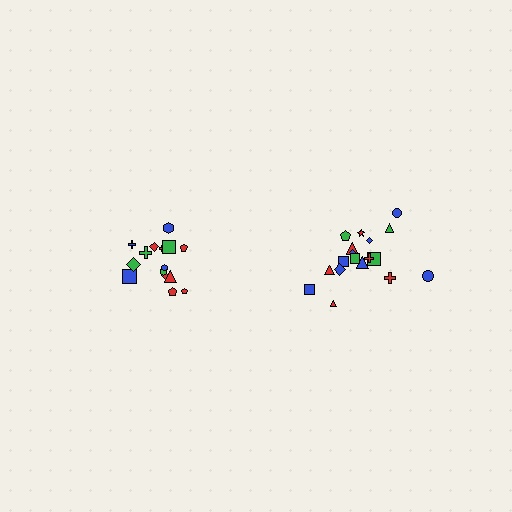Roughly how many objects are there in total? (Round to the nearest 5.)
Roughly 35 objects in total.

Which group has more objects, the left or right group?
The right group.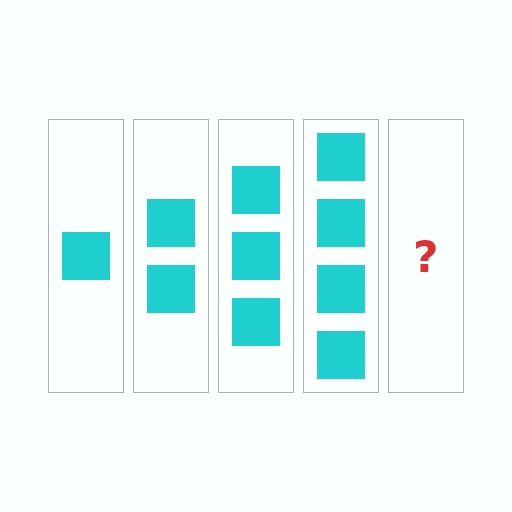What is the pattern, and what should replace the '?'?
The pattern is that each step adds one more square. The '?' should be 5 squares.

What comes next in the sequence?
The next element should be 5 squares.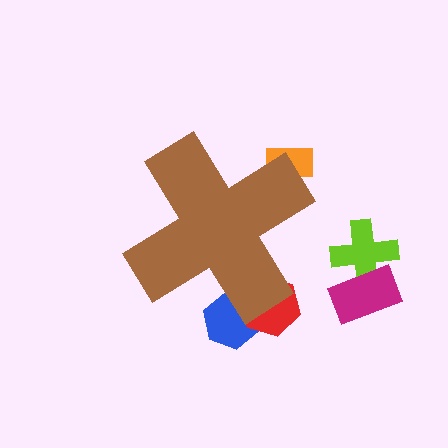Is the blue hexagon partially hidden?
Yes, the blue hexagon is partially hidden behind the brown cross.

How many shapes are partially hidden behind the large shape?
3 shapes are partially hidden.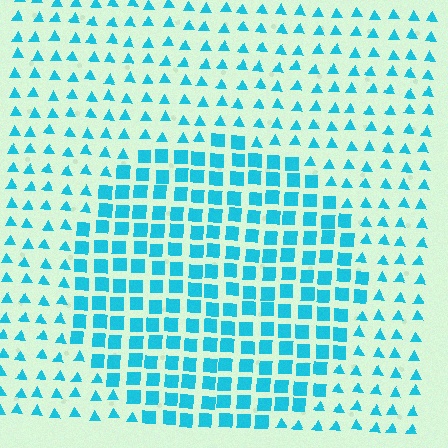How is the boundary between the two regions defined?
The boundary is defined by a change in element shape: squares inside vs. triangles outside. All elements share the same color and spacing.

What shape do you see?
I see a circle.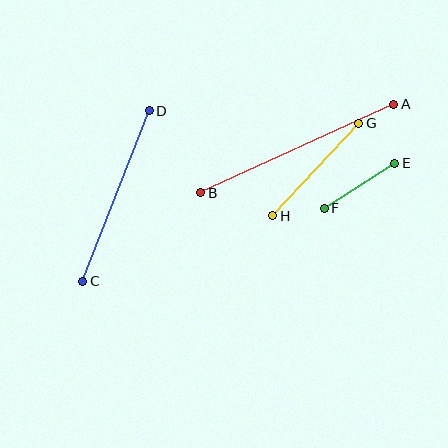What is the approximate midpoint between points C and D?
The midpoint is at approximately (116, 196) pixels.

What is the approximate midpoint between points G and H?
The midpoint is at approximately (316, 170) pixels.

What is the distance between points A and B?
The distance is approximately 213 pixels.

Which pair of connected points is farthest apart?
Points A and B are farthest apart.